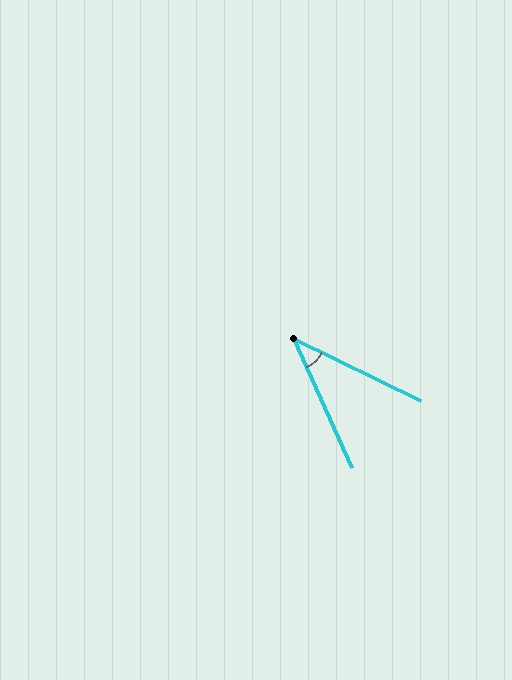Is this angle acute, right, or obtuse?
It is acute.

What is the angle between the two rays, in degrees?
Approximately 40 degrees.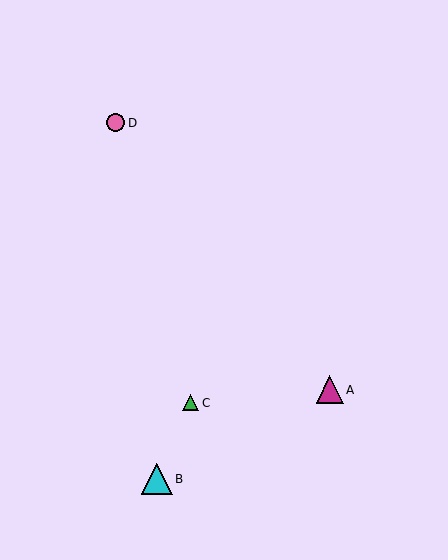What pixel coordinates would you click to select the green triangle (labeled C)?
Click at (191, 403) to select the green triangle C.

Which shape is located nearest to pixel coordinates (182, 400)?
The green triangle (labeled C) at (191, 403) is nearest to that location.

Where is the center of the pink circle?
The center of the pink circle is at (116, 123).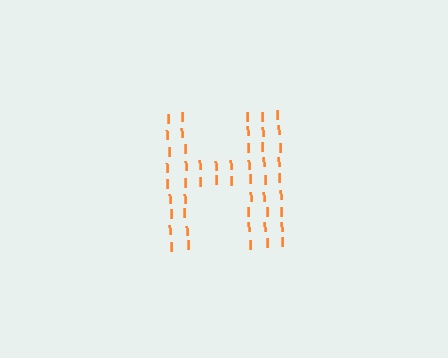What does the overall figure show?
The overall figure shows the letter H.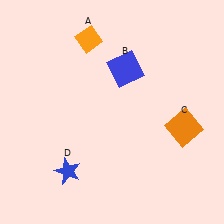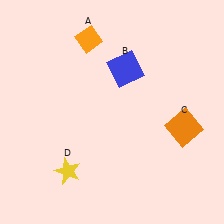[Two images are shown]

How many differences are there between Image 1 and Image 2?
There is 1 difference between the two images.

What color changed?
The star (D) changed from blue in Image 1 to yellow in Image 2.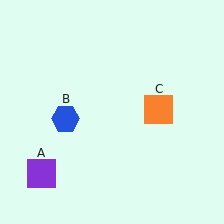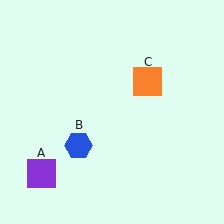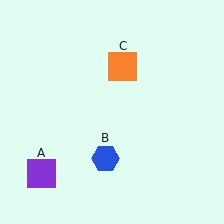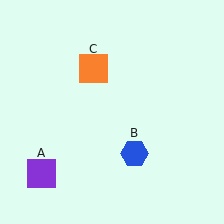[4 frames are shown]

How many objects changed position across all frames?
2 objects changed position: blue hexagon (object B), orange square (object C).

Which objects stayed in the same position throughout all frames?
Purple square (object A) remained stationary.